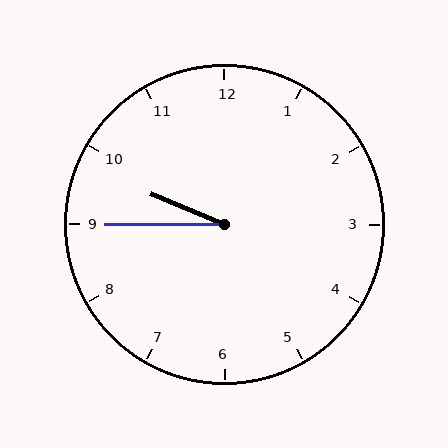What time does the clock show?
9:45.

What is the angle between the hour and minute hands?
Approximately 22 degrees.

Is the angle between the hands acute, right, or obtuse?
It is acute.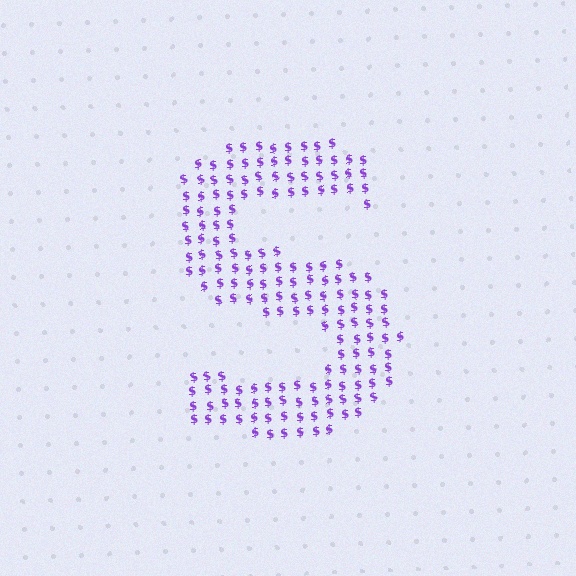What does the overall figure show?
The overall figure shows the letter S.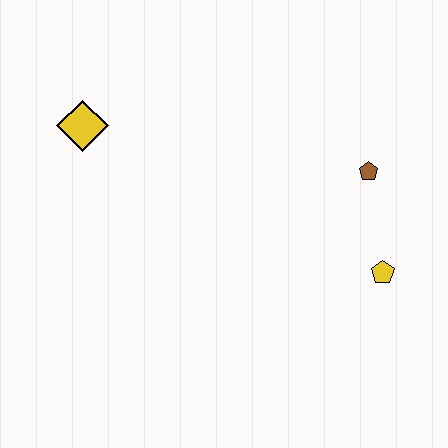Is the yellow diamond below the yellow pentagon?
No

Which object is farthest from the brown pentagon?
The yellow diamond is farthest from the brown pentagon.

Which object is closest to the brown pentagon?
The yellow pentagon is closest to the brown pentagon.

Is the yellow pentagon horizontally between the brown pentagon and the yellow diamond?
No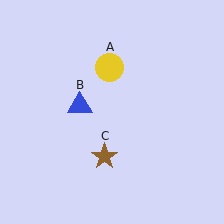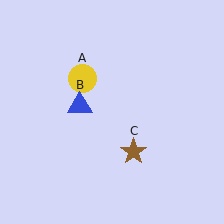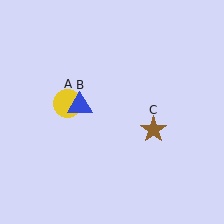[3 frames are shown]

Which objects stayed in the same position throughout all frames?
Blue triangle (object B) remained stationary.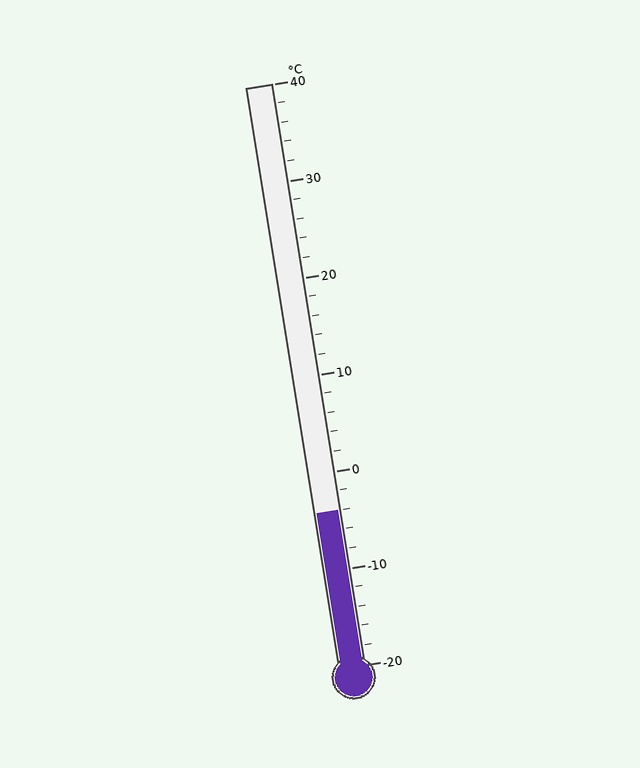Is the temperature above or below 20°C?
The temperature is below 20°C.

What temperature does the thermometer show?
The thermometer shows approximately -4°C.